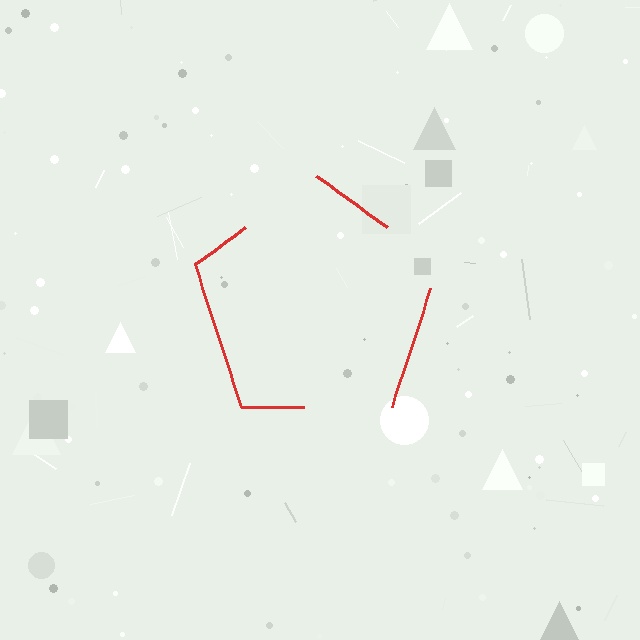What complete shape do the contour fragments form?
The contour fragments form a pentagon.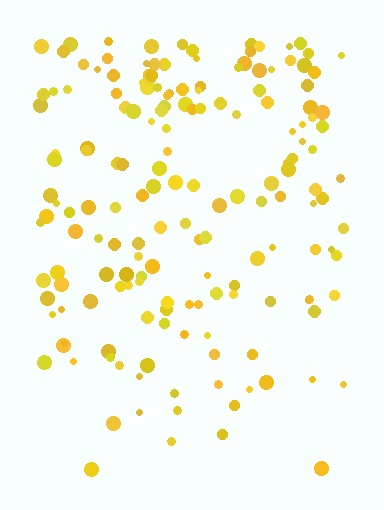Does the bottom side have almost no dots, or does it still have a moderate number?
Still a moderate number, just noticeably fewer than the top.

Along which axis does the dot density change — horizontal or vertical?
Vertical.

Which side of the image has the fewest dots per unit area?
The bottom.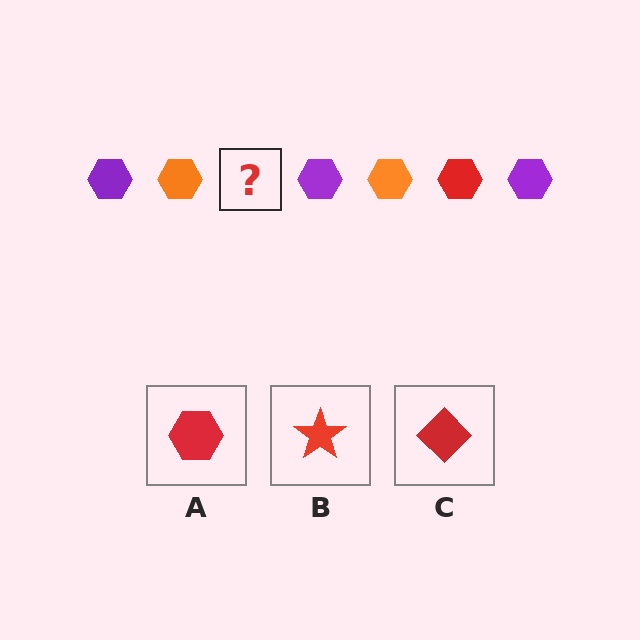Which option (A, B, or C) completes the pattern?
A.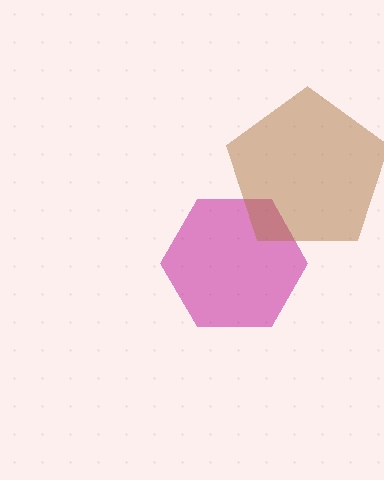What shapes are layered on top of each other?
The layered shapes are: a magenta hexagon, a brown pentagon.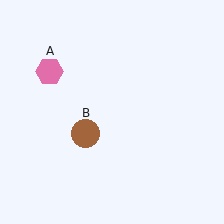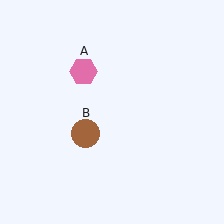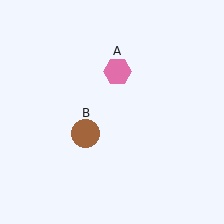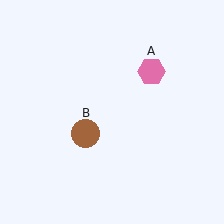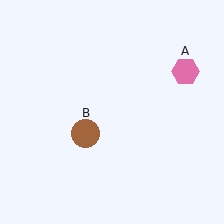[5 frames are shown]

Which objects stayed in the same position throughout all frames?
Brown circle (object B) remained stationary.